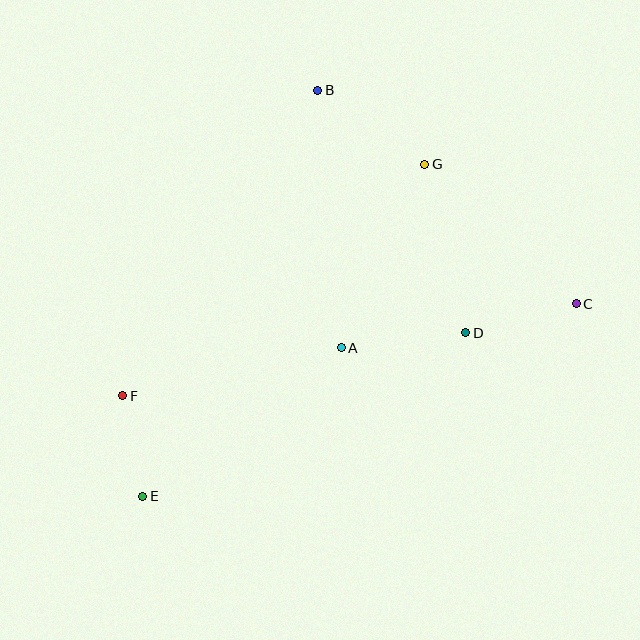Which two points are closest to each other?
Points E and F are closest to each other.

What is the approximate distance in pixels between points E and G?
The distance between E and G is approximately 436 pixels.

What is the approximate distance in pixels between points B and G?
The distance between B and G is approximately 130 pixels.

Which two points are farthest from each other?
Points C and E are farthest from each other.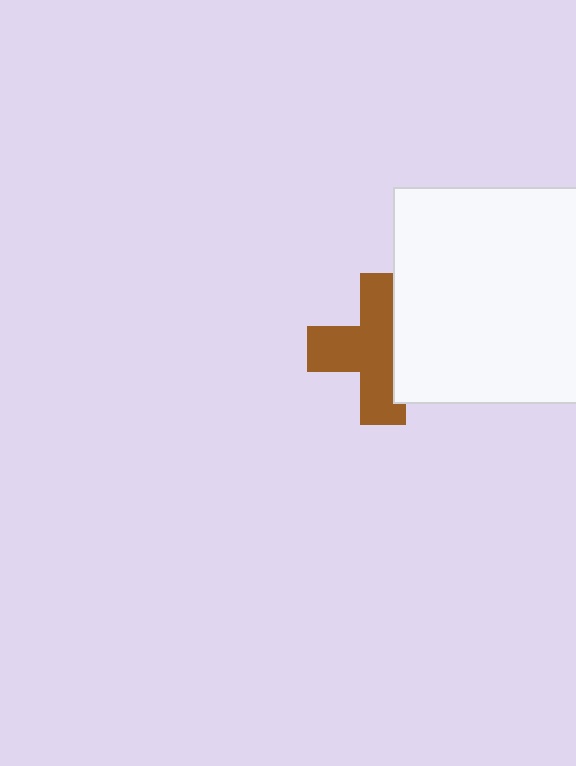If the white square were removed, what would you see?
You would see the complete brown cross.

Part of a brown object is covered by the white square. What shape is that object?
It is a cross.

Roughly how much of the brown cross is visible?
Most of it is visible (roughly 66%).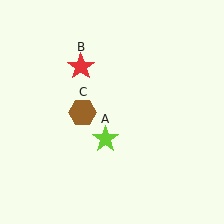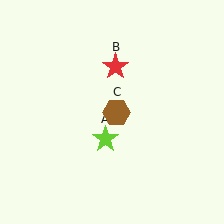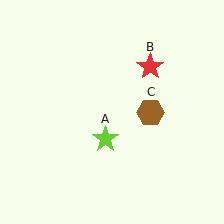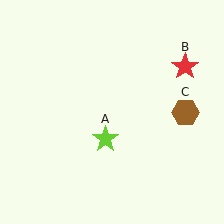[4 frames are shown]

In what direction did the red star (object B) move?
The red star (object B) moved right.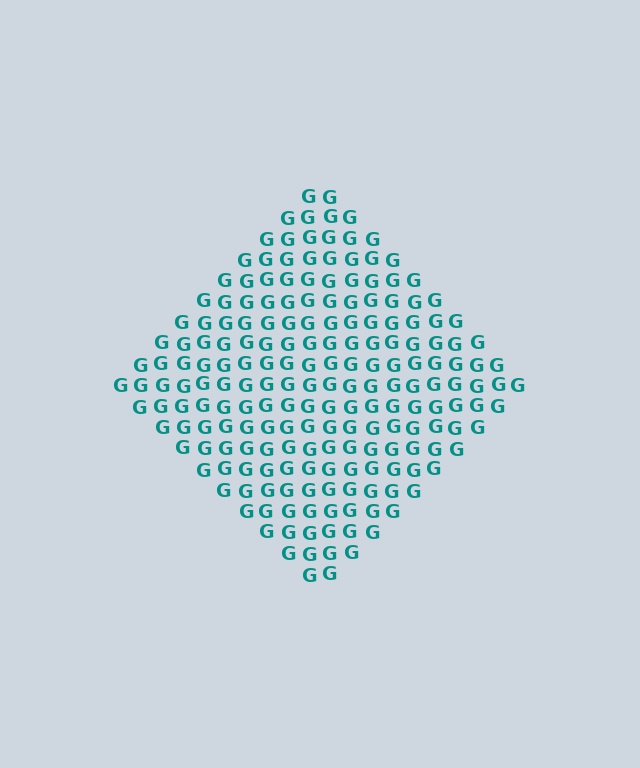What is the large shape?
The large shape is a diamond.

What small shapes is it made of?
It is made of small letter G's.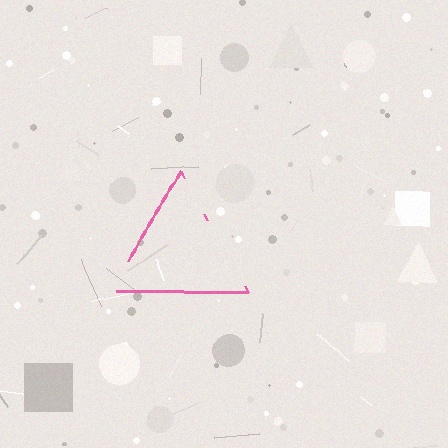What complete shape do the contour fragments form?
The contour fragments form a triangle.